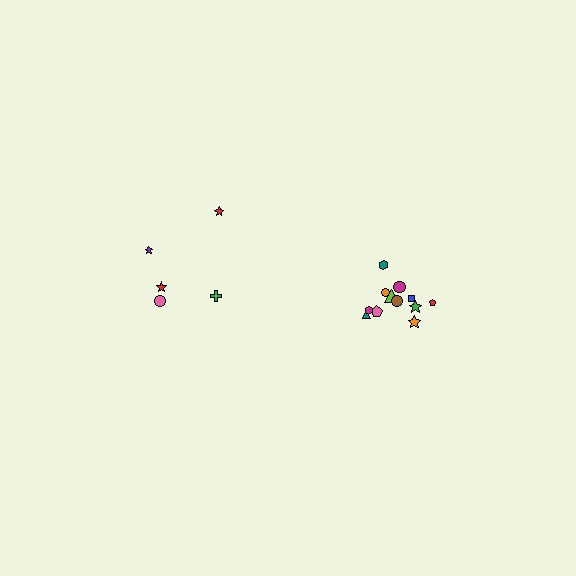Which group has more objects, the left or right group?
The right group.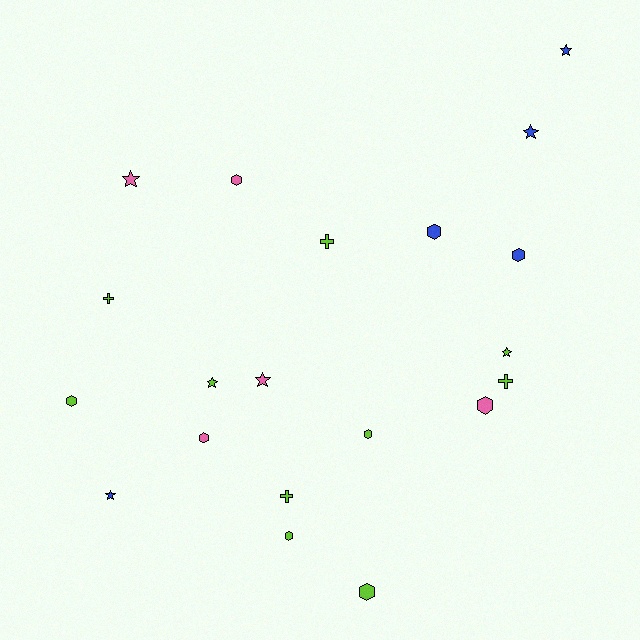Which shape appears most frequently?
Hexagon, with 9 objects.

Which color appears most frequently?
Lime, with 10 objects.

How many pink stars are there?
There are 2 pink stars.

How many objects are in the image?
There are 20 objects.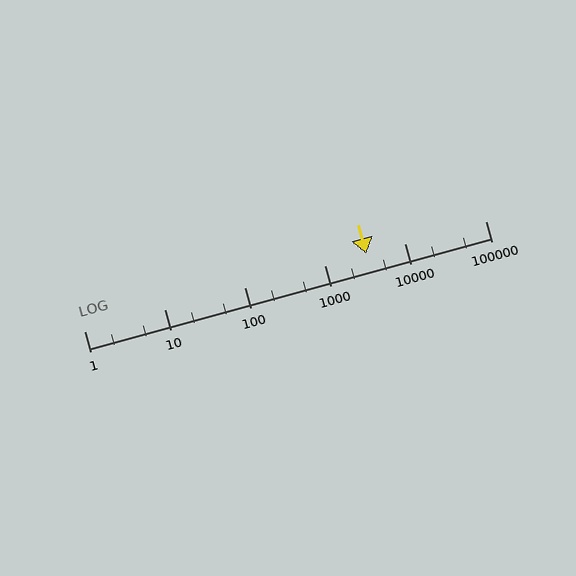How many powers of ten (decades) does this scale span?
The scale spans 5 decades, from 1 to 100000.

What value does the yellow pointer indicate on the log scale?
The pointer indicates approximately 3300.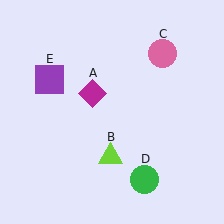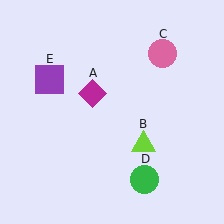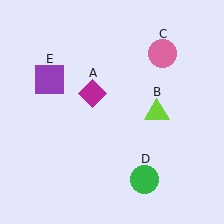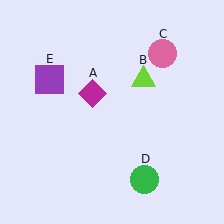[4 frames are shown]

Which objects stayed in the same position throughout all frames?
Magenta diamond (object A) and pink circle (object C) and green circle (object D) and purple square (object E) remained stationary.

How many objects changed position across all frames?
1 object changed position: lime triangle (object B).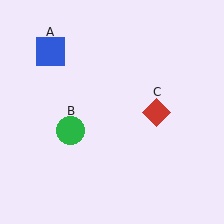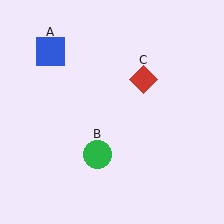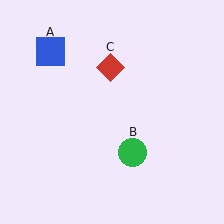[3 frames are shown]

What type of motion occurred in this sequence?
The green circle (object B), red diamond (object C) rotated counterclockwise around the center of the scene.